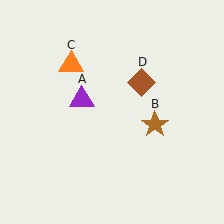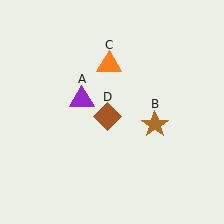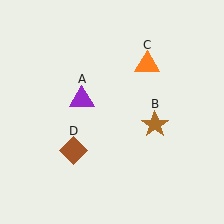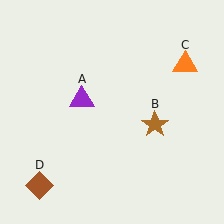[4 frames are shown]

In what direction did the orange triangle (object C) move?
The orange triangle (object C) moved right.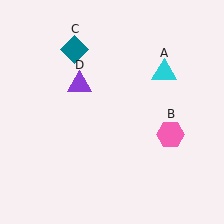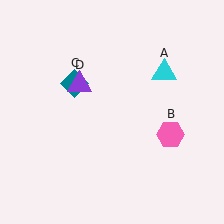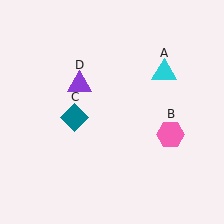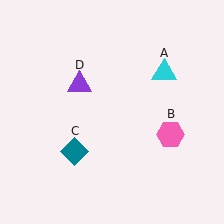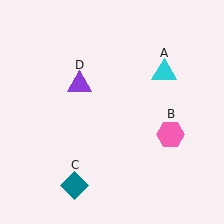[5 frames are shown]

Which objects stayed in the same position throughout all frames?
Cyan triangle (object A) and pink hexagon (object B) and purple triangle (object D) remained stationary.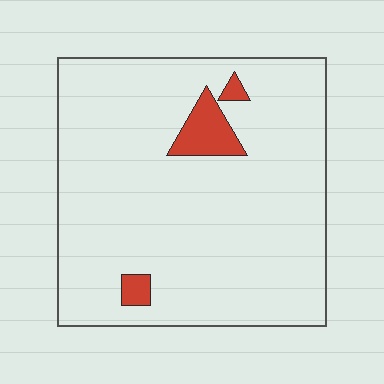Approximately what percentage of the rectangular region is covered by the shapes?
Approximately 5%.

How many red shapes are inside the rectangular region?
3.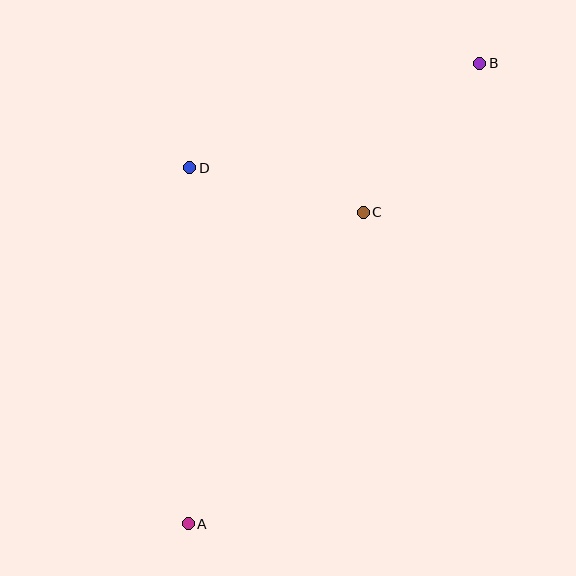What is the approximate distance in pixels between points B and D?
The distance between B and D is approximately 309 pixels.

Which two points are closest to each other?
Points C and D are closest to each other.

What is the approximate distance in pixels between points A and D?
The distance between A and D is approximately 356 pixels.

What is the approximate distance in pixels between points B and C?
The distance between B and C is approximately 189 pixels.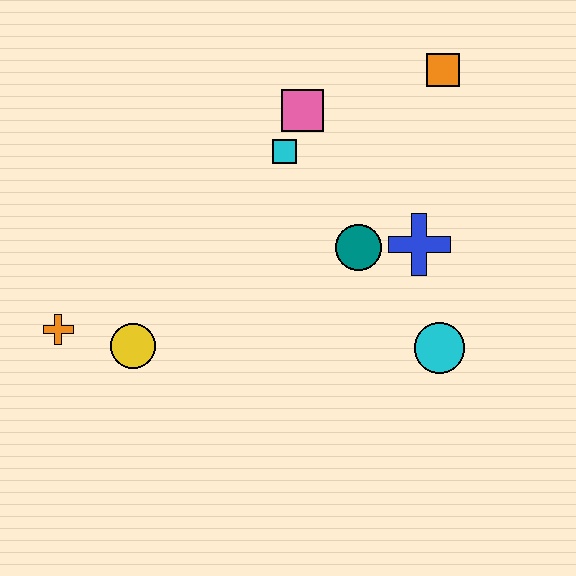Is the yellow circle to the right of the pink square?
No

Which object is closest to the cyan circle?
The blue cross is closest to the cyan circle.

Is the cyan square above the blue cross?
Yes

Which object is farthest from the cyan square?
The orange cross is farthest from the cyan square.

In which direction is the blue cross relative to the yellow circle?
The blue cross is to the right of the yellow circle.